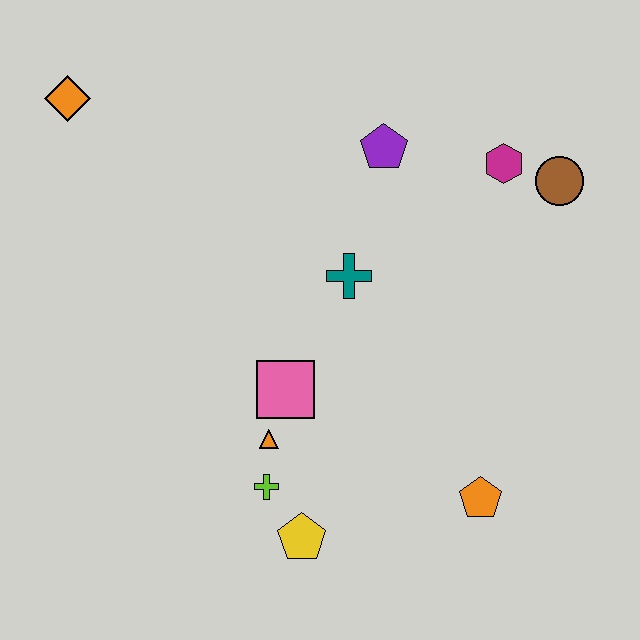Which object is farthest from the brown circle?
The orange diamond is farthest from the brown circle.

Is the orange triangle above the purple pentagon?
No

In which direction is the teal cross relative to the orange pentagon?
The teal cross is above the orange pentagon.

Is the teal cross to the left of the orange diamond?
No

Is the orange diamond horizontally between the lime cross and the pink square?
No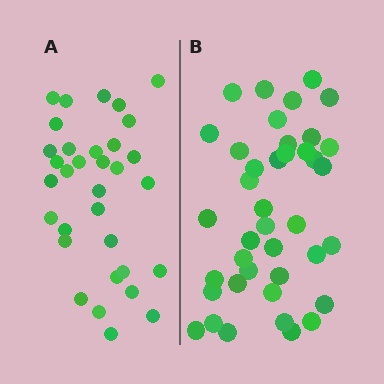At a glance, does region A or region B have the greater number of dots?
Region B (the right region) has more dots.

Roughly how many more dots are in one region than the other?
Region B has roughly 8 or so more dots than region A.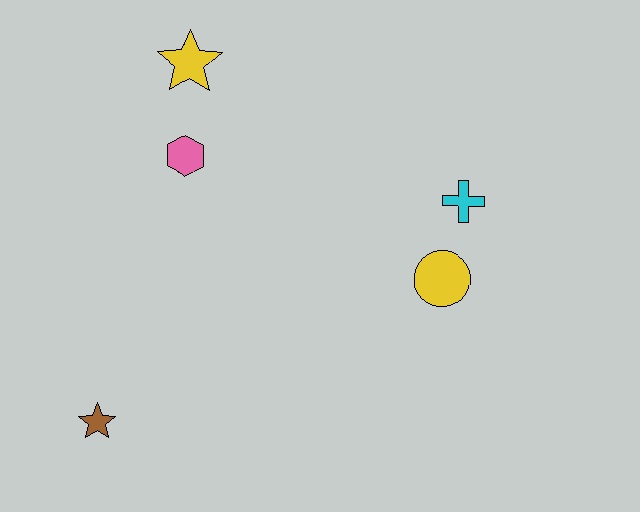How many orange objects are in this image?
There are no orange objects.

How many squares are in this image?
There are no squares.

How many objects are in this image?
There are 5 objects.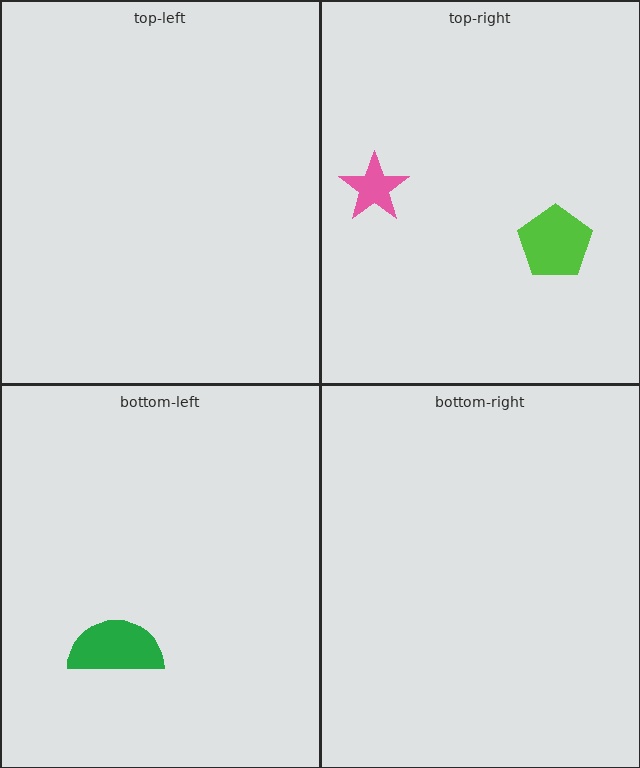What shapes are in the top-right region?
The lime pentagon, the pink star.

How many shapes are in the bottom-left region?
1.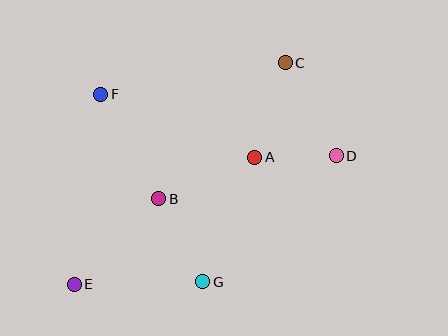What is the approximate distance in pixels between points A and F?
The distance between A and F is approximately 166 pixels.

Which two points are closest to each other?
Points A and D are closest to each other.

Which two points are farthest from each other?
Points C and E are farthest from each other.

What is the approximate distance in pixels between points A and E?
The distance between A and E is approximately 221 pixels.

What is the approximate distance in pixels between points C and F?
The distance between C and F is approximately 187 pixels.